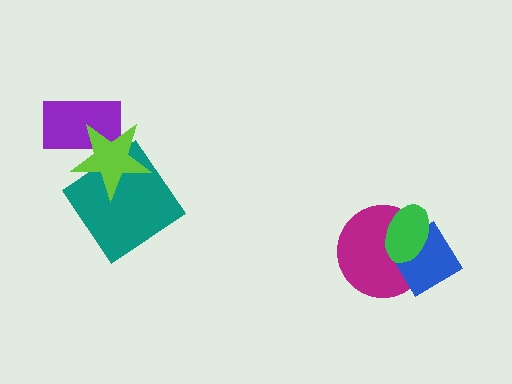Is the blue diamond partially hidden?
Yes, it is partially covered by another shape.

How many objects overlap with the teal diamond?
1 object overlaps with the teal diamond.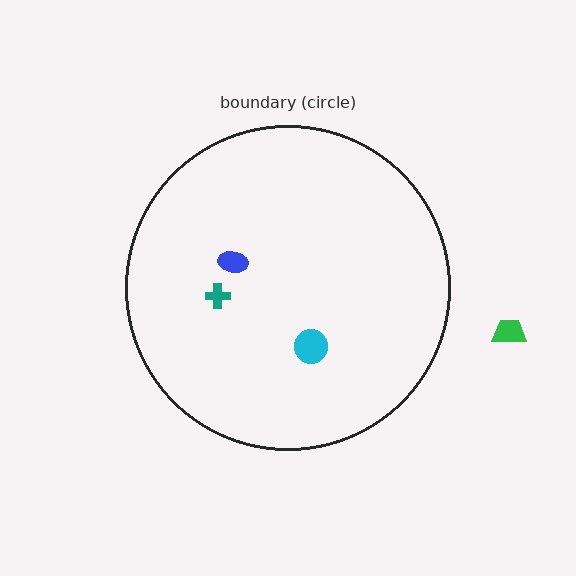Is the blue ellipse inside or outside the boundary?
Inside.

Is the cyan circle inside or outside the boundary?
Inside.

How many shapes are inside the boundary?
3 inside, 1 outside.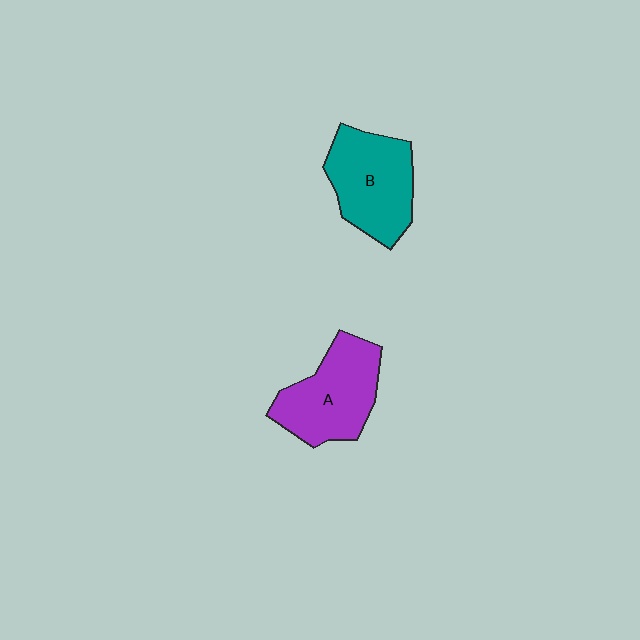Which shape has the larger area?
Shape A (purple).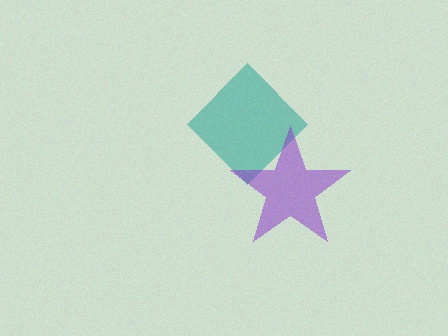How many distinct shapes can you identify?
There are 2 distinct shapes: a teal diamond, a purple star.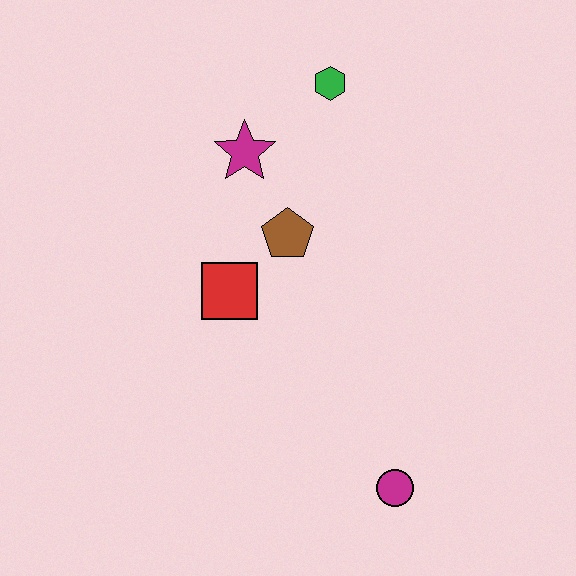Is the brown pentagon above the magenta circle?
Yes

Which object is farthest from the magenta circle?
The green hexagon is farthest from the magenta circle.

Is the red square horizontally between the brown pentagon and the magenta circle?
No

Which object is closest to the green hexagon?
The magenta star is closest to the green hexagon.